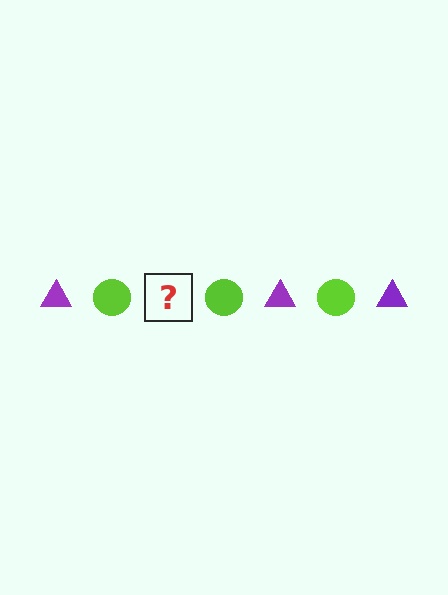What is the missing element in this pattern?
The missing element is a purple triangle.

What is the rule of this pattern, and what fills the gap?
The rule is that the pattern alternates between purple triangle and lime circle. The gap should be filled with a purple triangle.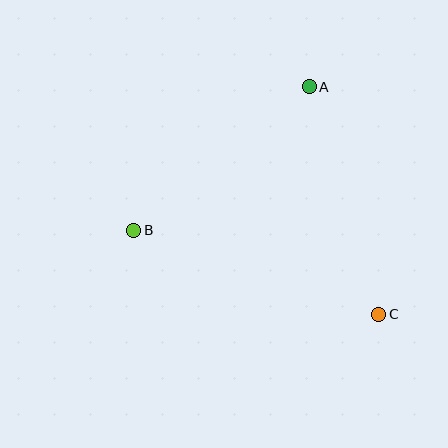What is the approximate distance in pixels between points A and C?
The distance between A and C is approximately 238 pixels.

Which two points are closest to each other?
Points A and B are closest to each other.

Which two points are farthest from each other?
Points B and C are farthest from each other.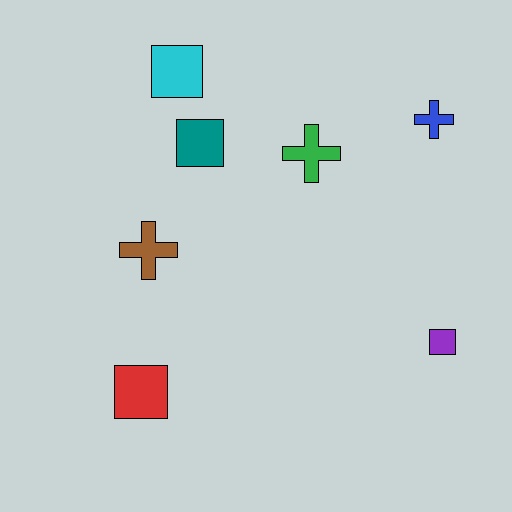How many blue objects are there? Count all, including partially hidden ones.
There is 1 blue object.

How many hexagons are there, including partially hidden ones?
There are no hexagons.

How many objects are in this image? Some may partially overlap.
There are 7 objects.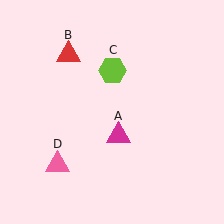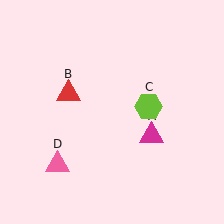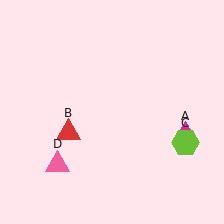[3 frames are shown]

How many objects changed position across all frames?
3 objects changed position: magenta triangle (object A), red triangle (object B), lime hexagon (object C).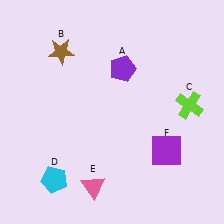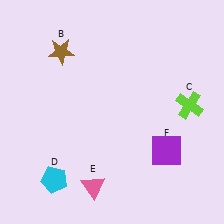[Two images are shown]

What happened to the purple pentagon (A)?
The purple pentagon (A) was removed in Image 2. It was in the top-right area of Image 1.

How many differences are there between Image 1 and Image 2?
There is 1 difference between the two images.